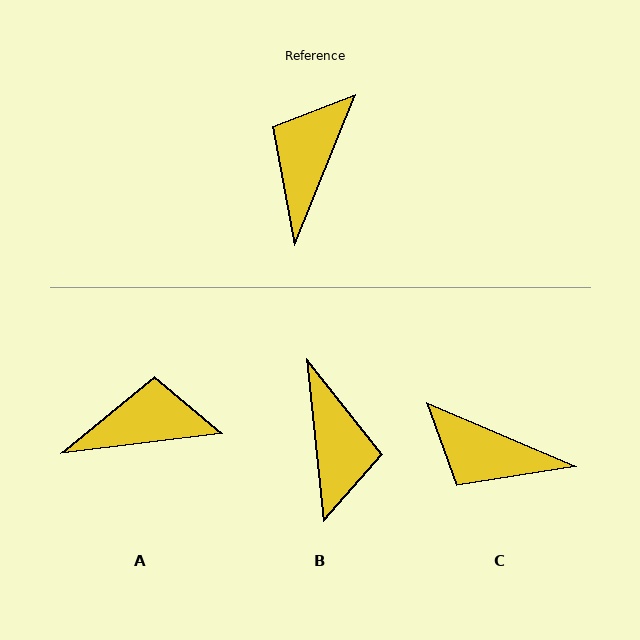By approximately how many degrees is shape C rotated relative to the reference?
Approximately 89 degrees counter-clockwise.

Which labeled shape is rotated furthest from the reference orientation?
B, about 152 degrees away.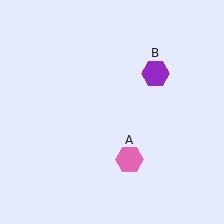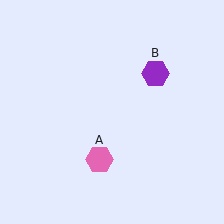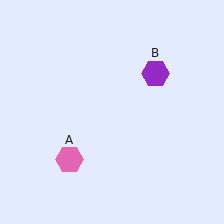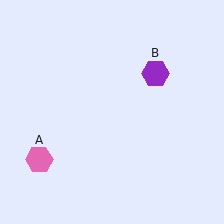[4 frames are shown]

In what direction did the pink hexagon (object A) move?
The pink hexagon (object A) moved left.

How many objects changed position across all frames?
1 object changed position: pink hexagon (object A).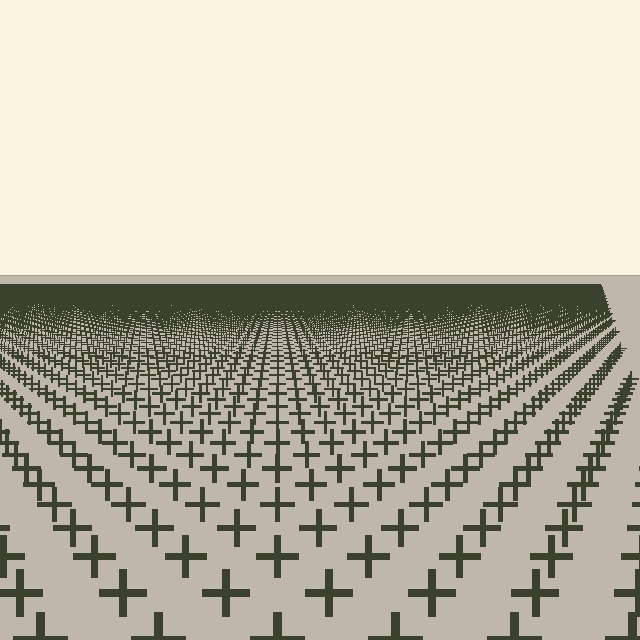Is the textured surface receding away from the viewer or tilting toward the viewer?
The surface is receding away from the viewer. Texture elements get smaller and denser toward the top.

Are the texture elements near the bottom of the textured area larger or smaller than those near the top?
Larger. Near the bottom, elements are closer to the viewer and appear at a bigger on-screen size.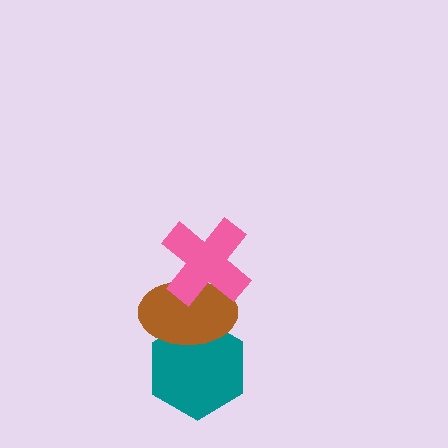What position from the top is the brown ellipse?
The brown ellipse is 2nd from the top.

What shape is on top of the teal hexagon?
The brown ellipse is on top of the teal hexagon.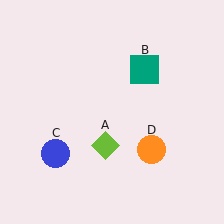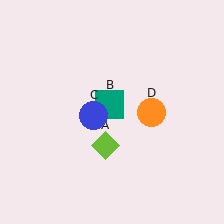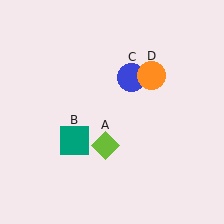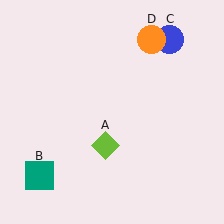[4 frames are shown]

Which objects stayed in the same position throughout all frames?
Lime diamond (object A) remained stationary.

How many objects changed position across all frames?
3 objects changed position: teal square (object B), blue circle (object C), orange circle (object D).